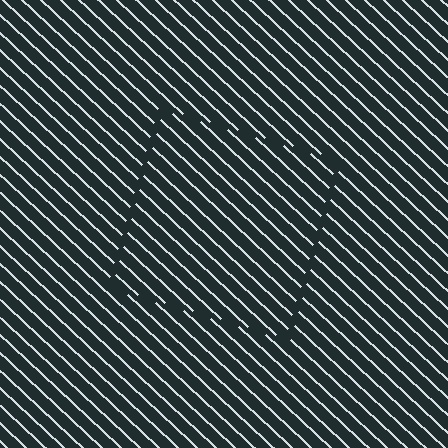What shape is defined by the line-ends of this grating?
An illusory square. The interior of the shape contains the same grating, shifted by half a period — the contour is defined by the phase discontinuity where line-ends from the inner and outer gratings abut.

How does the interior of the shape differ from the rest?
The interior of the shape contains the same grating, shifted by half a period — the contour is defined by the phase discontinuity where line-ends from the inner and outer gratings abut.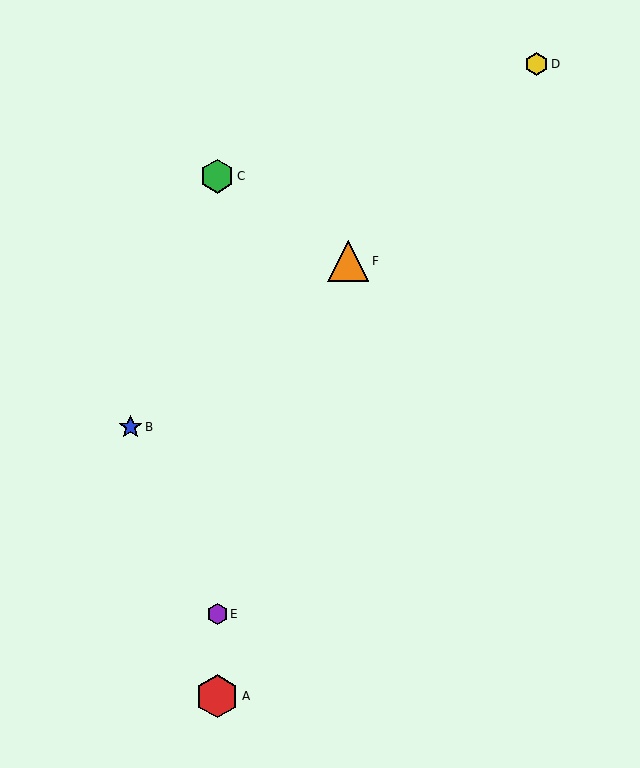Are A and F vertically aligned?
No, A is at x≈217 and F is at x≈348.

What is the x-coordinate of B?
Object B is at x≈130.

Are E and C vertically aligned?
Yes, both are at x≈217.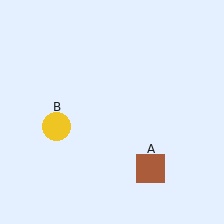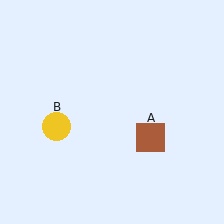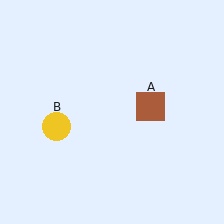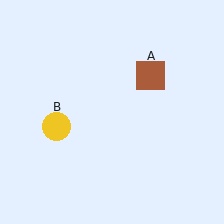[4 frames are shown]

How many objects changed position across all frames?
1 object changed position: brown square (object A).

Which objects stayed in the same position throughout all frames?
Yellow circle (object B) remained stationary.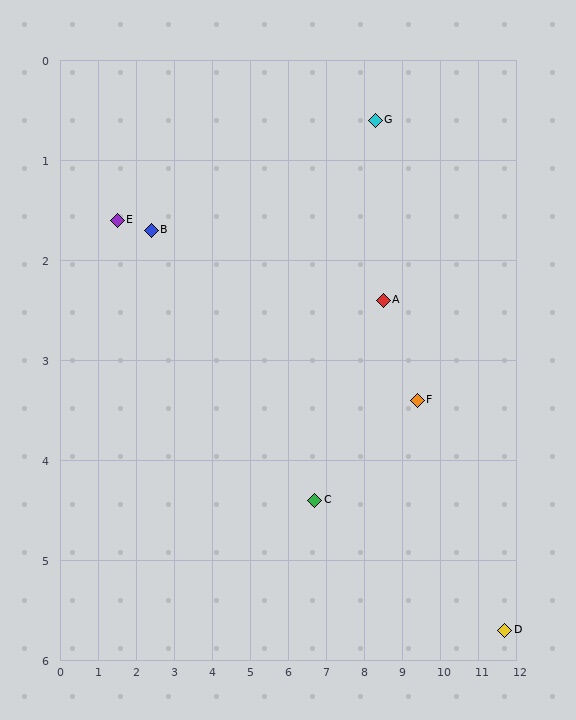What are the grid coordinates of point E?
Point E is at approximately (1.5, 1.6).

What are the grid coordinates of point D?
Point D is at approximately (11.7, 5.7).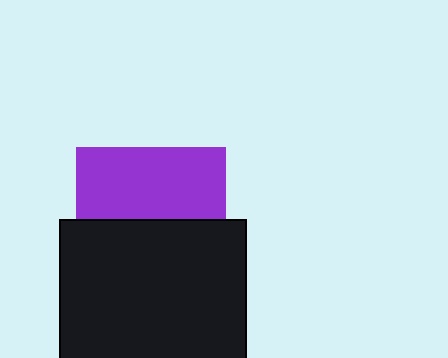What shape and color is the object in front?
The object in front is a black square.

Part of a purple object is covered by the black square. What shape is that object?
It is a square.